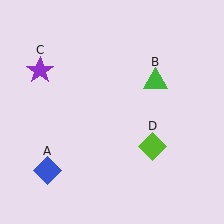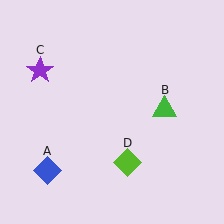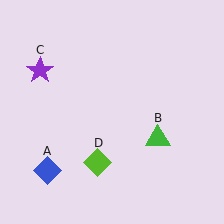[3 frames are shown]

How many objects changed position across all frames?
2 objects changed position: green triangle (object B), lime diamond (object D).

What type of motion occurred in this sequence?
The green triangle (object B), lime diamond (object D) rotated clockwise around the center of the scene.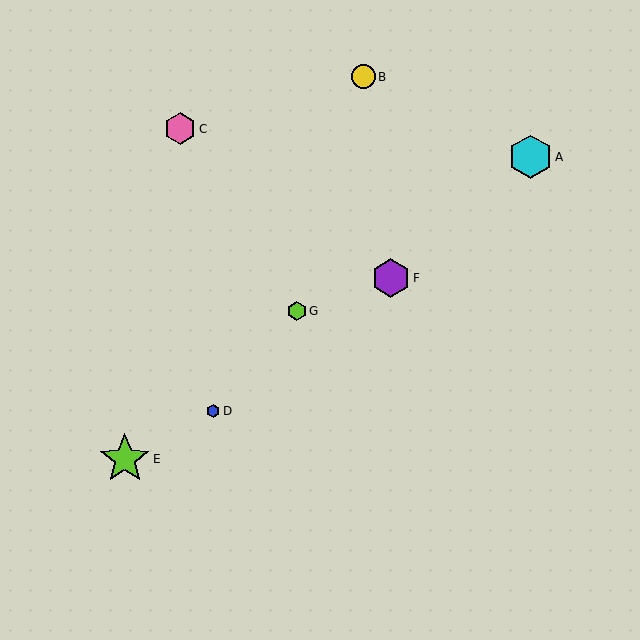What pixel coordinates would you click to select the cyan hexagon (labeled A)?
Click at (530, 157) to select the cyan hexagon A.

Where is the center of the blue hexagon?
The center of the blue hexagon is at (213, 411).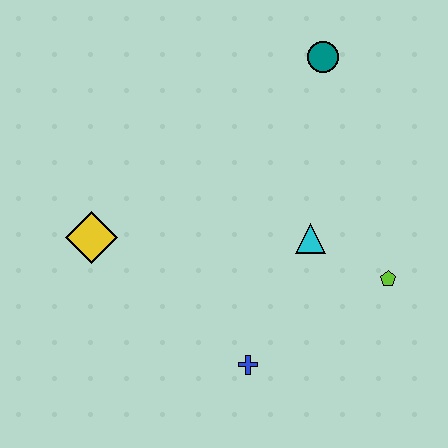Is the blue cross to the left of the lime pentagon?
Yes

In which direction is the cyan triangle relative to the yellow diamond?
The cyan triangle is to the right of the yellow diamond.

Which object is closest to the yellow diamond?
The blue cross is closest to the yellow diamond.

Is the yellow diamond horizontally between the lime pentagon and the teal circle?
No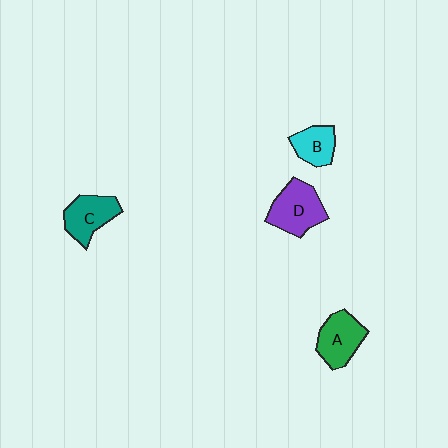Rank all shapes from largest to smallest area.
From largest to smallest: D (purple), A (green), C (teal), B (cyan).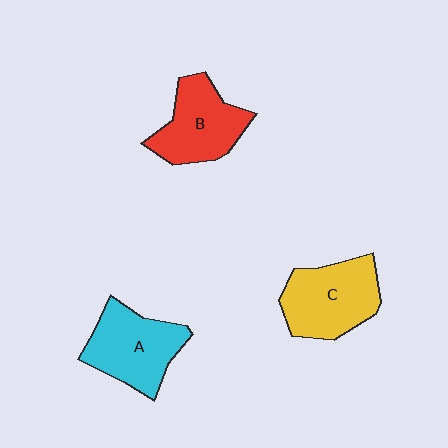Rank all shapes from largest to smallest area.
From largest to smallest: C (yellow), A (cyan), B (red).